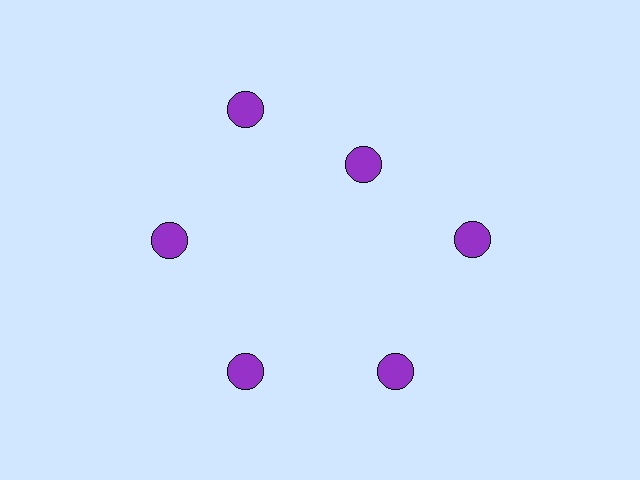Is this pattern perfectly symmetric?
No. The 6 purple circles are arranged in a ring, but one element near the 1 o'clock position is pulled inward toward the center, breaking the 6-fold rotational symmetry.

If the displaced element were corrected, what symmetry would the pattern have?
It would have 6-fold rotational symmetry — the pattern would map onto itself every 60 degrees.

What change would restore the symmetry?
The symmetry would be restored by moving it outward, back onto the ring so that all 6 circles sit at equal angles and equal distance from the center.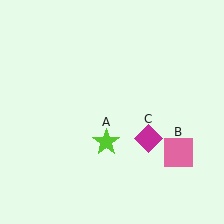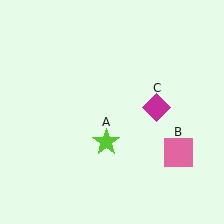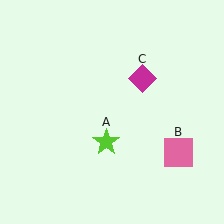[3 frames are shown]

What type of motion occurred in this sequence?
The magenta diamond (object C) rotated counterclockwise around the center of the scene.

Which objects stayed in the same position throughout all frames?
Lime star (object A) and pink square (object B) remained stationary.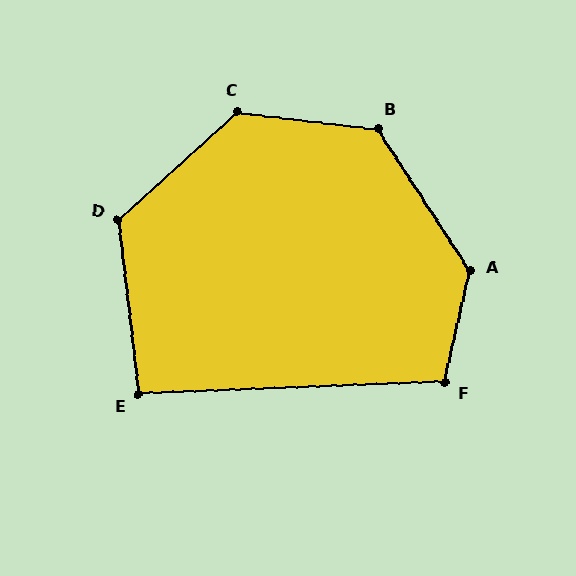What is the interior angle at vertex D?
Approximately 125 degrees (obtuse).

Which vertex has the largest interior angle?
A, at approximately 134 degrees.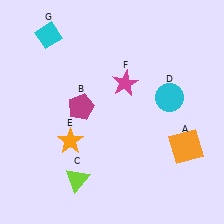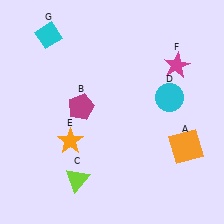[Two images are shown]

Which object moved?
The magenta star (F) moved right.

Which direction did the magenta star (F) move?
The magenta star (F) moved right.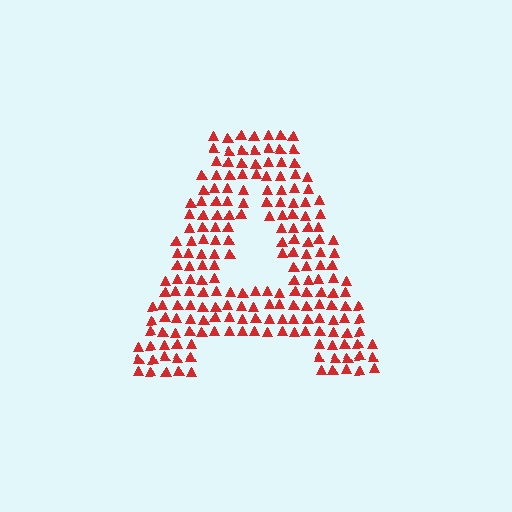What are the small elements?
The small elements are triangles.